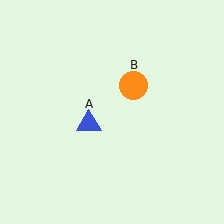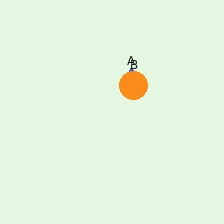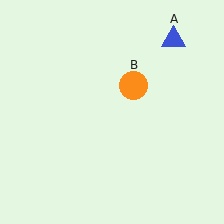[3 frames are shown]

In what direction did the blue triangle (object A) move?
The blue triangle (object A) moved up and to the right.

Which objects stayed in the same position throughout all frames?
Orange circle (object B) remained stationary.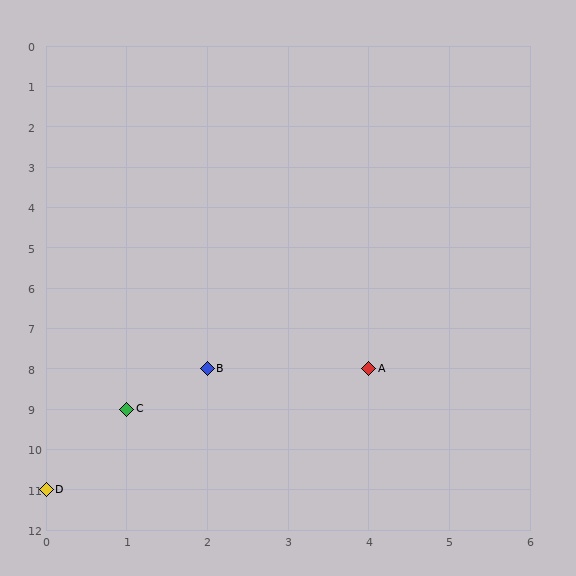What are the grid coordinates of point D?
Point D is at grid coordinates (0, 11).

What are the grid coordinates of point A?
Point A is at grid coordinates (4, 8).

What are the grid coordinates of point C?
Point C is at grid coordinates (1, 9).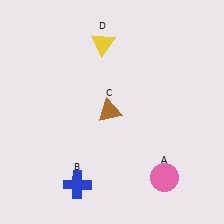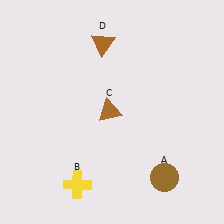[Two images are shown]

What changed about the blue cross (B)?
In Image 1, B is blue. In Image 2, it changed to yellow.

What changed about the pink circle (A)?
In Image 1, A is pink. In Image 2, it changed to brown.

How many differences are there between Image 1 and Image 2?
There are 3 differences between the two images.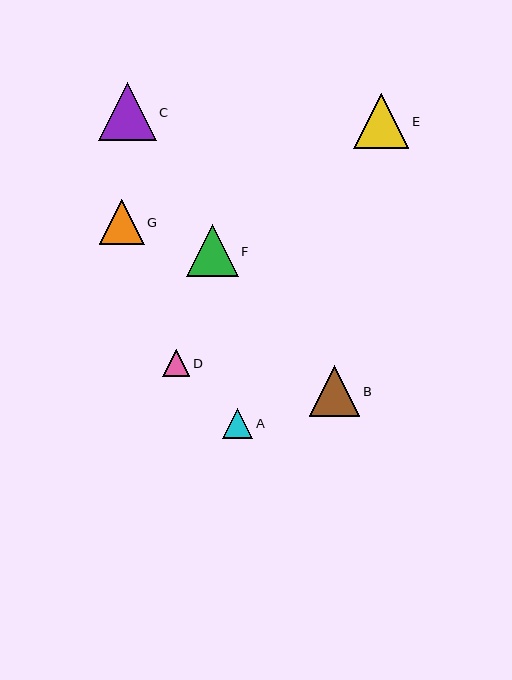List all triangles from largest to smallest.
From largest to smallest: C, E, F, B, G, A, D.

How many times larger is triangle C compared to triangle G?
Triangle C is approximately 1.3 times the size of triangle G.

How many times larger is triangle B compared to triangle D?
Triangle B is approximately 1.9 times the size of triangle D.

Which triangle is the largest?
Triangle C is the largest with a size of approximately 58 pixels.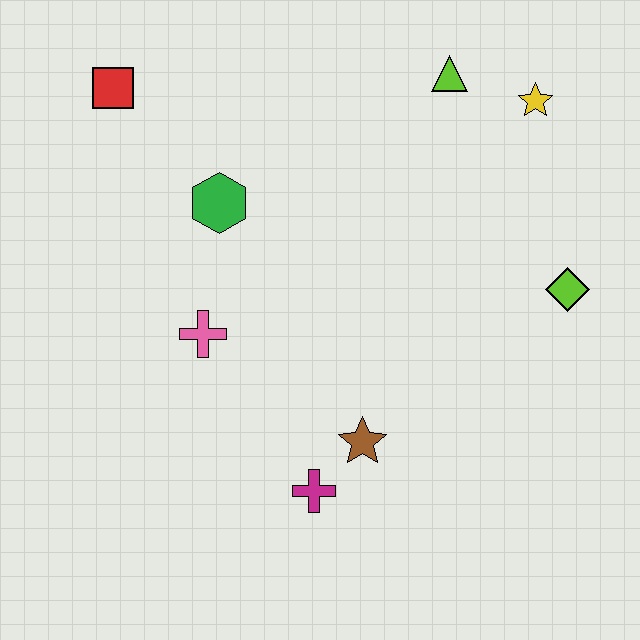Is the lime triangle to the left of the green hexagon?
No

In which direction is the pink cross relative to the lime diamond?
The pink cross is to the left of the lime diamond.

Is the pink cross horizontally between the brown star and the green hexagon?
No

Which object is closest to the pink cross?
The green hexagon is closest to the pink cross.